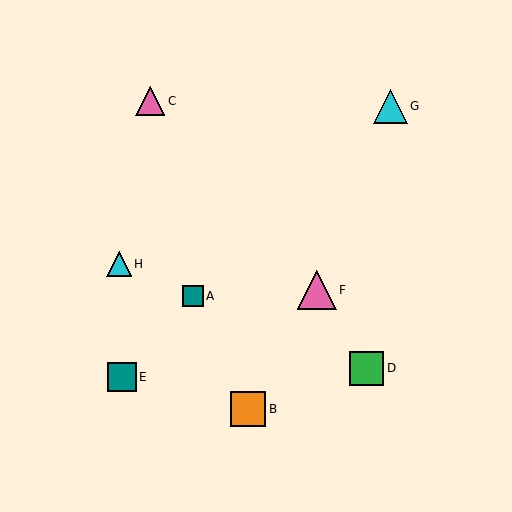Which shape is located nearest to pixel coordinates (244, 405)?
The orange square (labeled B) at (248, 409) is nearest to that location.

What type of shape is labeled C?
Shape C is a pink triangle.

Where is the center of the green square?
The center of the green square is at (367, 368).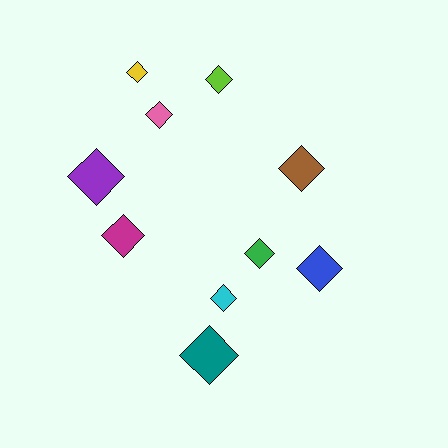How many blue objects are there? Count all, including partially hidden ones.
There is 1 blue object.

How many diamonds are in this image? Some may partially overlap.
There are 10 diamonds.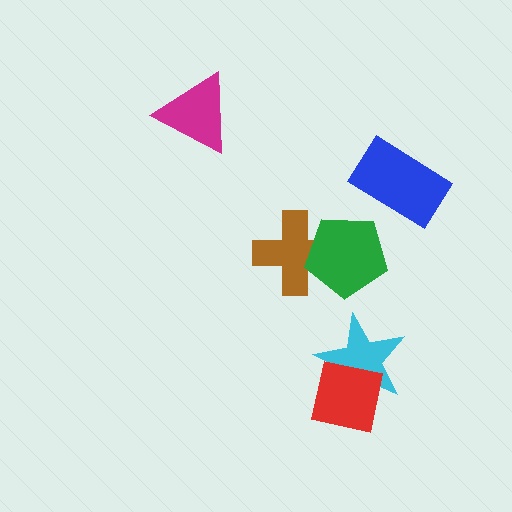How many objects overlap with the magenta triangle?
0 objects overlap with the magenta triangle.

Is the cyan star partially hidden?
Yes, it is partially covered by another shape.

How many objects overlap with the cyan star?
1 object overlaps with the cyan star.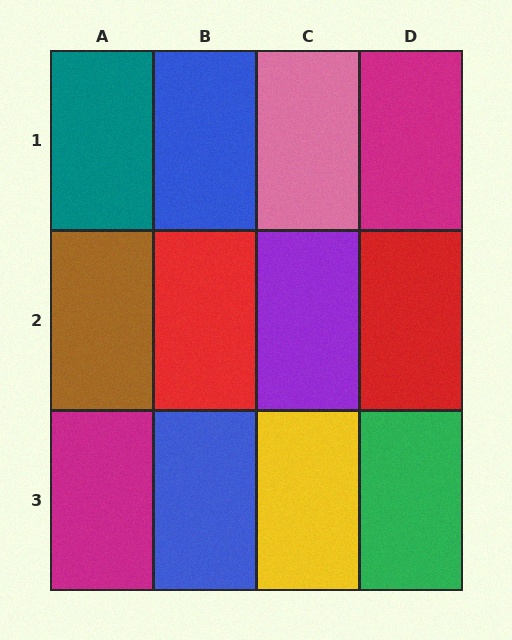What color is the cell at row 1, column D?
Magenta.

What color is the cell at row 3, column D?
Green.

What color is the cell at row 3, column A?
Magenta.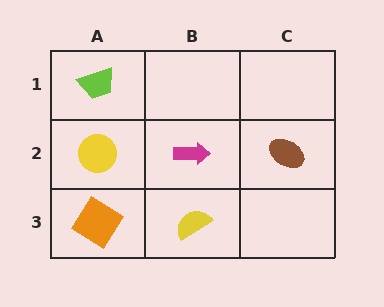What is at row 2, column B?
A magenta arrow.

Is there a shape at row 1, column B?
No, that cell is empty.